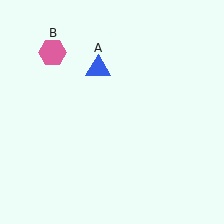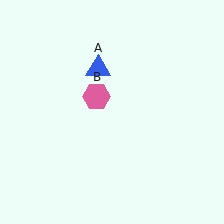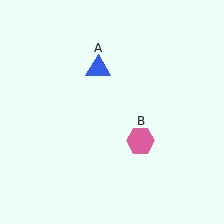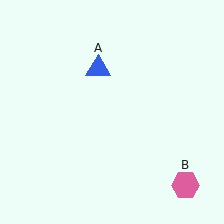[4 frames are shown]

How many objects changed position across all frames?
1 object changed position: pink hexagon (object B).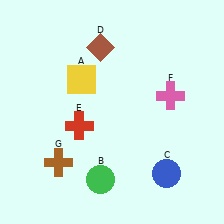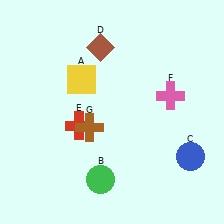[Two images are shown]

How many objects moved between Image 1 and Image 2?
2 objects moved between the two images.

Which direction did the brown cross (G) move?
The brown cross (G) moved up.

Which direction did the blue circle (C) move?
The blue circle (C) moved right.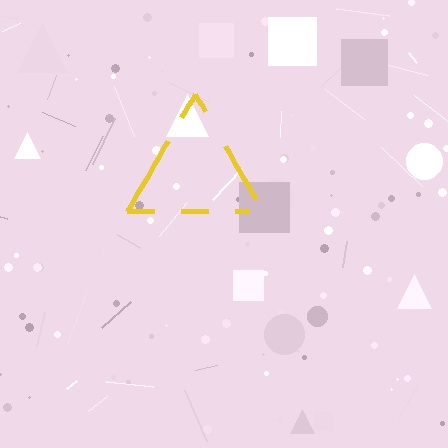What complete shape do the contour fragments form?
The contour fragments form a triangle.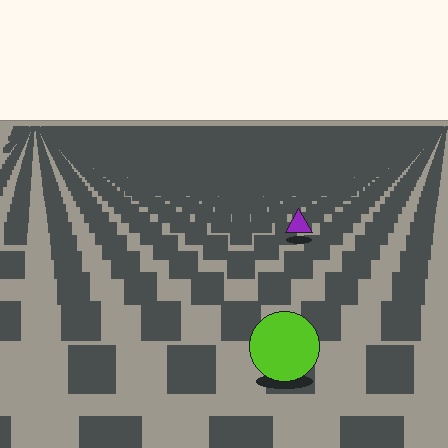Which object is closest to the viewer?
The lime circle is closest. The texture marks near it are larger and more spread out.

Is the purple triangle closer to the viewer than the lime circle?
No. The lime circle is closer — you can tell from the texture gradient: the ground texture is coarser near it.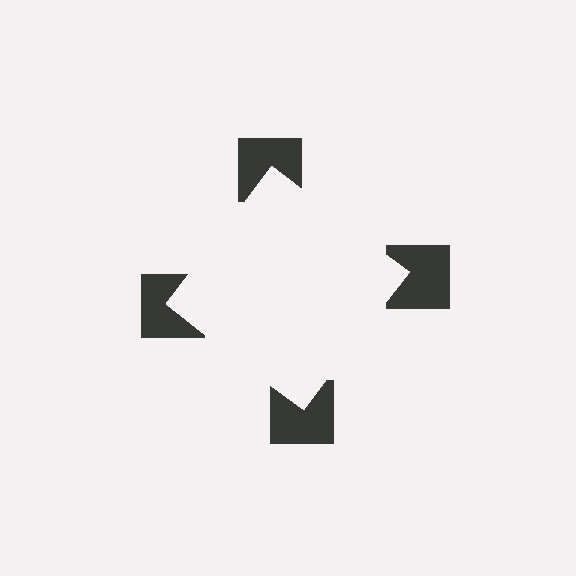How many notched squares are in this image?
There are 4 — one at each vertex of the illusory square.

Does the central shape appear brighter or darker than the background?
It typically appears slightly brighter than the background, even though no actual brightness change is drawn.